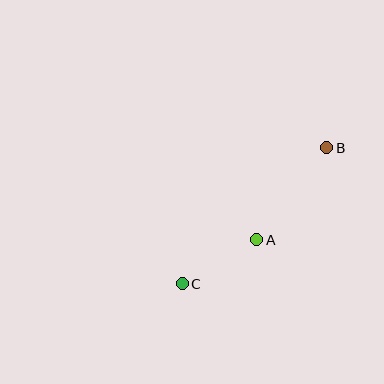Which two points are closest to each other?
Points A and C are closest to each other.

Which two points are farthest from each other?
Points B and C are farthest from each other.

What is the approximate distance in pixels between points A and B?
The distance between A and B is approximately 116 pixels.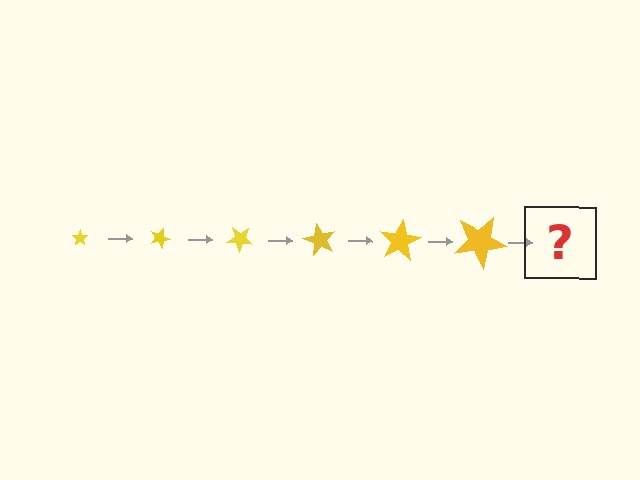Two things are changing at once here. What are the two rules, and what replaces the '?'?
The two rules are that the star grows larger each step and it rotates 20 degrees each step. The '?' should be a star, larger than the previous one and rotated 120 degrees from the start.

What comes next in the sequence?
The next element should be a star, larger than the previous one and rotated 120 degrees from the start.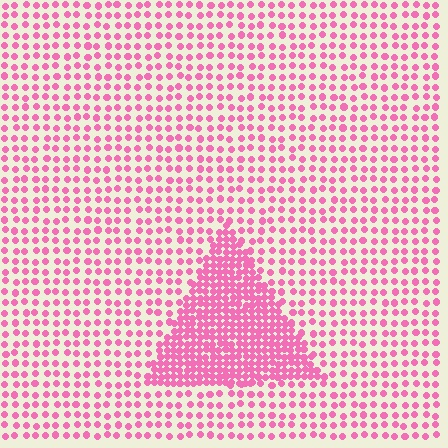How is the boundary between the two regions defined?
The boundary is defined by a change in element density (approximately 2.4x ratio). All elements are the same color, size, and shape.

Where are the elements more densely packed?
The elements are more densely packed inside the triangle boundary.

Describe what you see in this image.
The image contains small pink elements arranged at two different densities. A triangle-shaped region is visible where the elements are more densely packed than the surrounding area.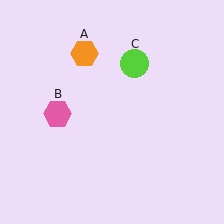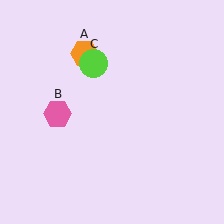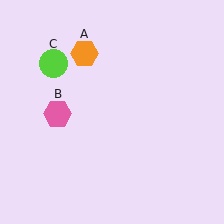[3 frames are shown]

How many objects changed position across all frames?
1 object changed position: lime circle (object C).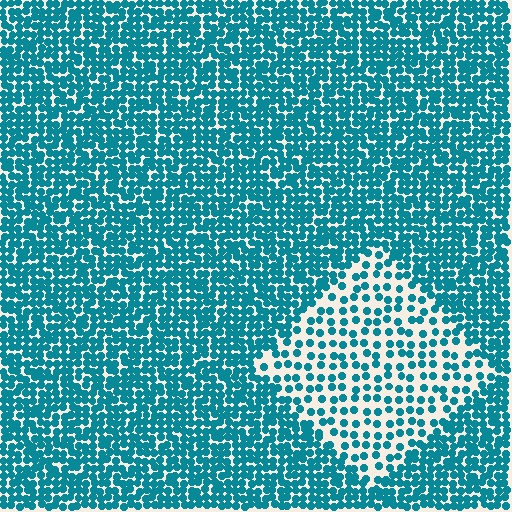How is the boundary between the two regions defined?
The boundary is defined by a change in element density (approximately 2.3x ratio). All elements are the same color, size, and shape.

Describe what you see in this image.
The image contains small teal elements arranged at two different densities. A diamond-shaped region is visible where the elements are less densely packed than the surrounding area.